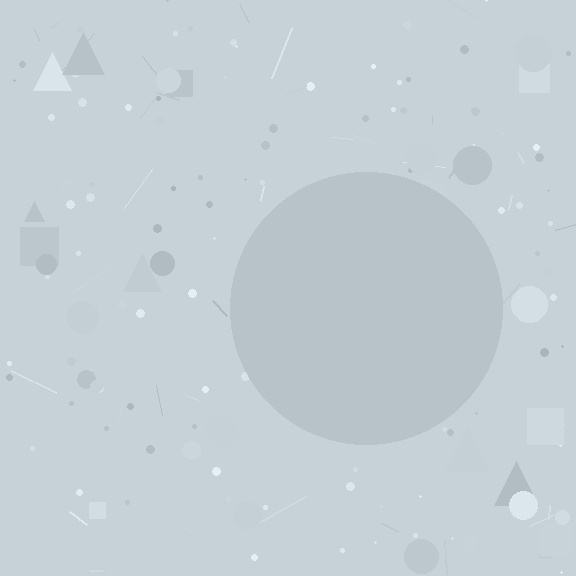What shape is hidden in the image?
A circle is hidden in the image.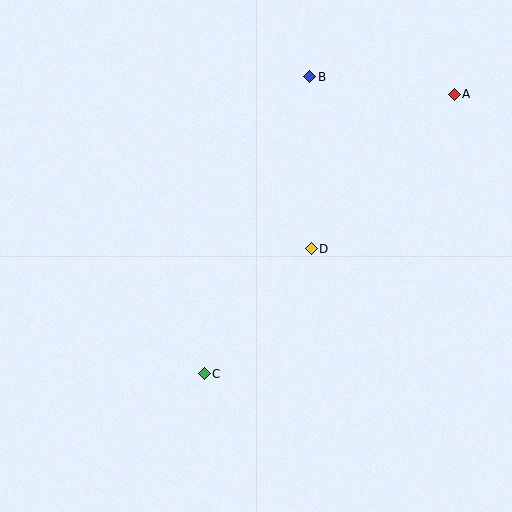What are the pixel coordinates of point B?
Point B is at (310, 77).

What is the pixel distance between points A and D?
The distance between A and D is 211 pixels.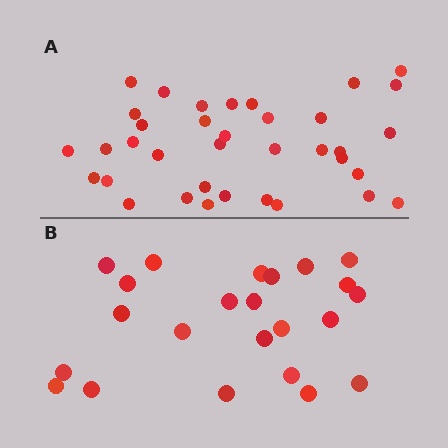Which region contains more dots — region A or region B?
Region A (the top region) has more dots.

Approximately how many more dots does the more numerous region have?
Region A has approximately 15 more dots than region B.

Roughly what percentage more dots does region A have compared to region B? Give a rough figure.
About 55% more.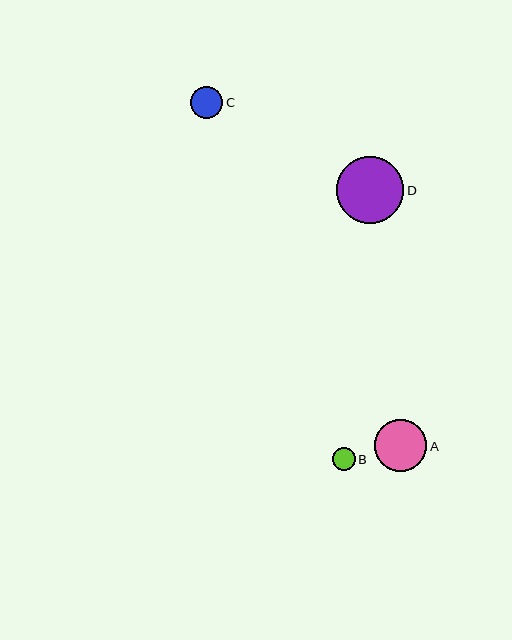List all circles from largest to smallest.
From largest to smallest: D, A, C, B.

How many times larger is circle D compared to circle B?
Circle D is approximately 2.9 times the size of circle B.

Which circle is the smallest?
Circle B is the smallest with a size of approximately 23 pixels.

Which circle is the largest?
Circle D is the largest with a size of approximately 67 pixels.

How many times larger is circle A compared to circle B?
Circle A is approximately 2.3 times the size of circle B.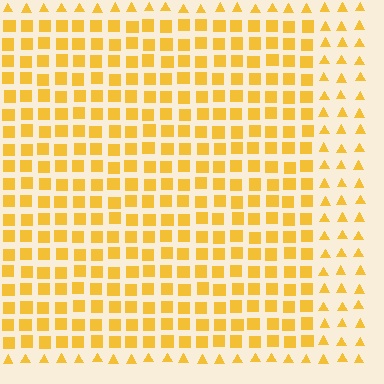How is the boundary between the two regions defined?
The boundary is defined by a change in element shape: squares inside vs. triangles outside. All elements share the same color and spacing.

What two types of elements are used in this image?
The image uses squares inside the rectangle region and triangles outside it.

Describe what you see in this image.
The image is filled with small yellow elements arranged in a uniform grid. A rectangle-shaped region contains squares, while the surrounding area contains triangles. The boundary is defined purely by the change in element shape.